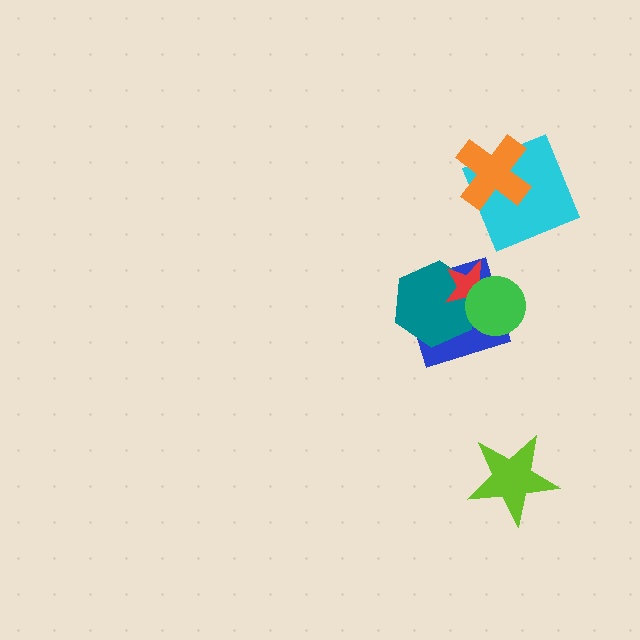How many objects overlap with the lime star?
0 objects overlap with the lime star.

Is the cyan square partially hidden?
Yes, it is partially covered by another shape.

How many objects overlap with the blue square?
3 objects overlap with the blue square.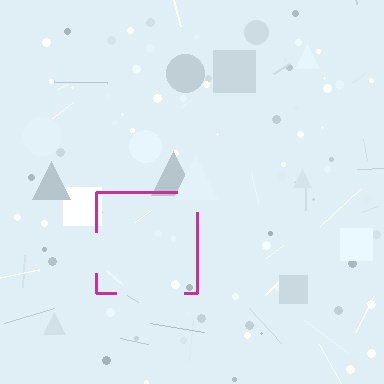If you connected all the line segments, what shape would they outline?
They would outline a square.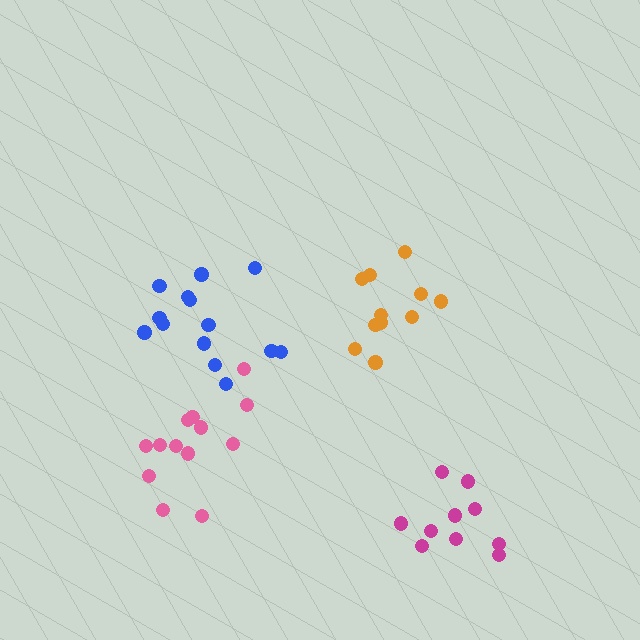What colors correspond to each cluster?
The clusters are colored: blue, magenta, orange, pink.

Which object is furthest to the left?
The pink cluster is leftmost.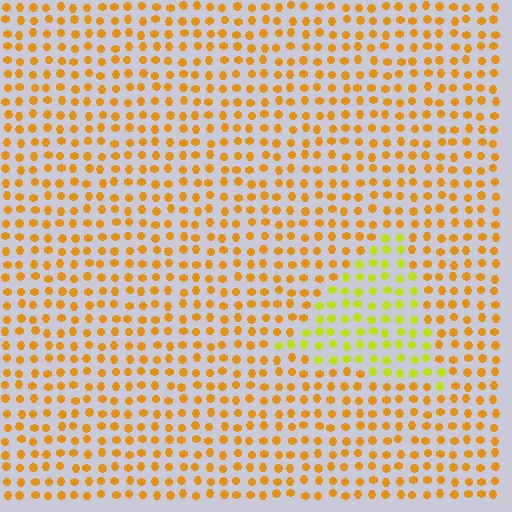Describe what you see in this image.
The image is filled with small orange elements in a uniform arrangement. A triangle-shaped region is visible where the elements are tinted to a slightly different hue, forming a subtle color boundary.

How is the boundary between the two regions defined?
The boundary is defined purely by a slight shift in hue (about 36 degrees). Spacing, size, and orientation are identical on both sides.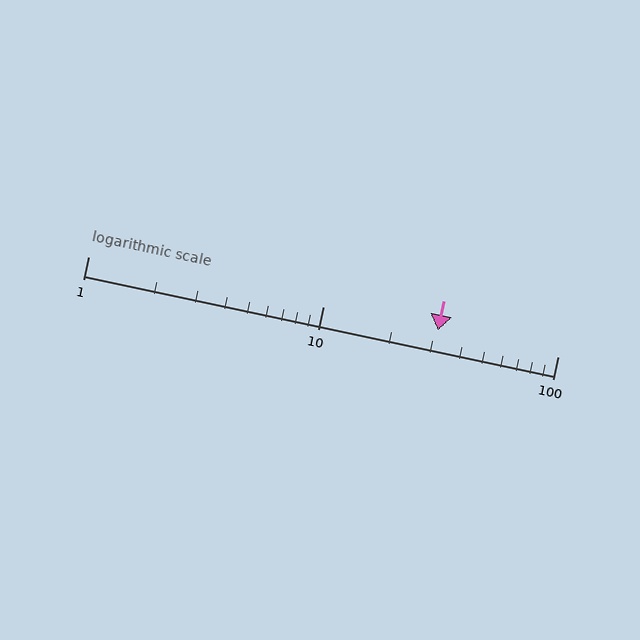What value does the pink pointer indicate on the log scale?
The pointer indicates approximately 31.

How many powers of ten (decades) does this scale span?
The scale spans 2 decades, from 1 to 100.